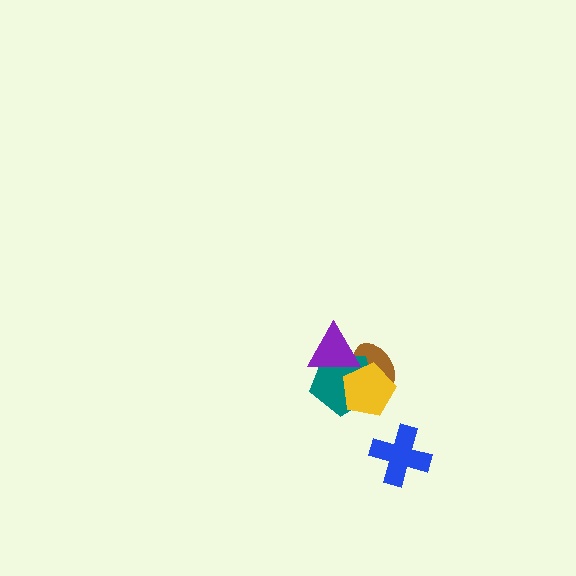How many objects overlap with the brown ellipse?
3 objects overlap with the brown ellipse.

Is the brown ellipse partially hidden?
Yes, it is partially covered by another shape.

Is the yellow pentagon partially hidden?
No, no other shape covers it.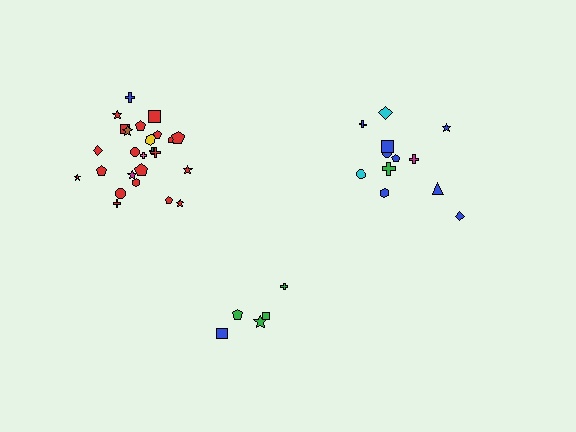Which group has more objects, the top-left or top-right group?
The top-left group.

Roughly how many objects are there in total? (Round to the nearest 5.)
Roughly 40 objects in total.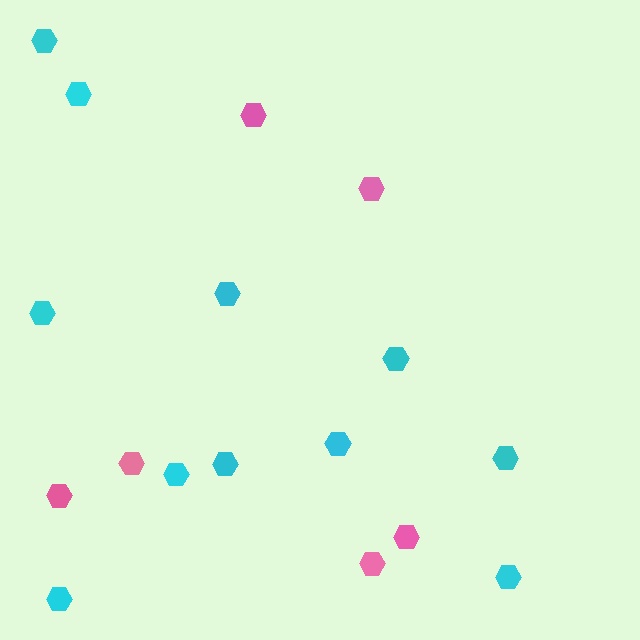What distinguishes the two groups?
There are 2 groups: one group of cyan hexagons (11) and one group of pink hexagons (6).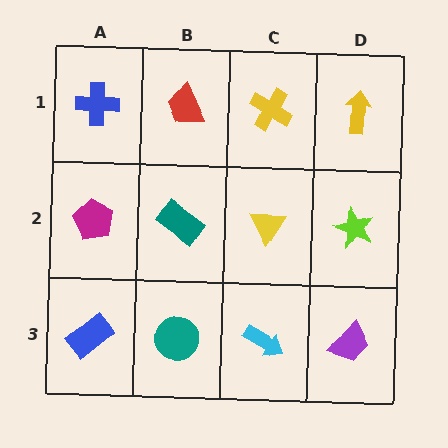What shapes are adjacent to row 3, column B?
A teal rectangle (row 2, column B), a blue rectangle (row 3, column A), a cyan arrow (row 3, column C).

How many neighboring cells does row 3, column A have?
2.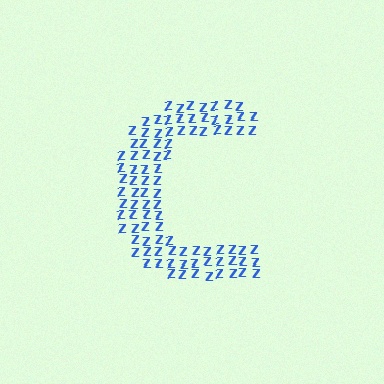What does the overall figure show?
The overall figure shows the letter C.